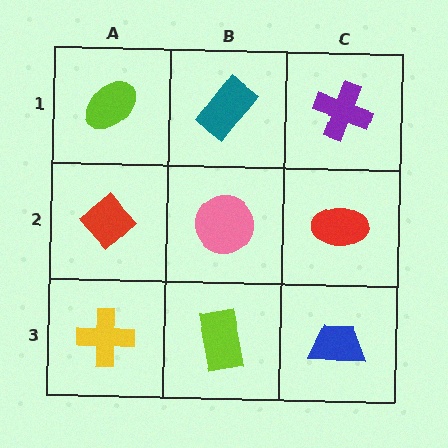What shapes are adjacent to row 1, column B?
A pink circle (row 2, column B), a lime ellipse (row 1, column A), a purple cross (row 1, column C).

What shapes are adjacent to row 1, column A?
A red diamond (row 2, column A), a teal rectangle (row 1, column B).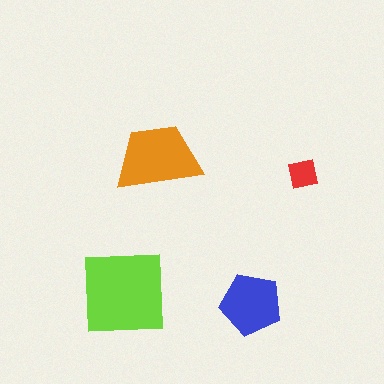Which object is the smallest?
The red square.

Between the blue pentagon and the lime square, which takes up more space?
The lime square.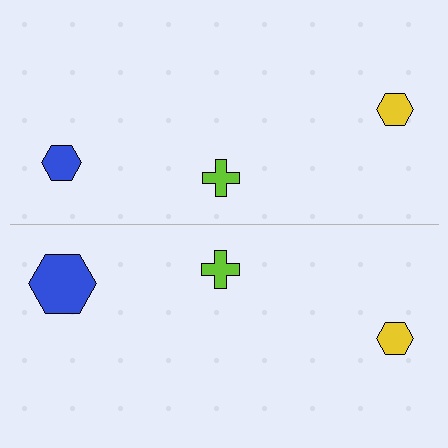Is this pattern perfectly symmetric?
No, the pattern is not perfectly symmetric. The blue hexagon on the bottom side has a different size than its mirror counterpart.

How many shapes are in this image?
There are 6 shapes in this image.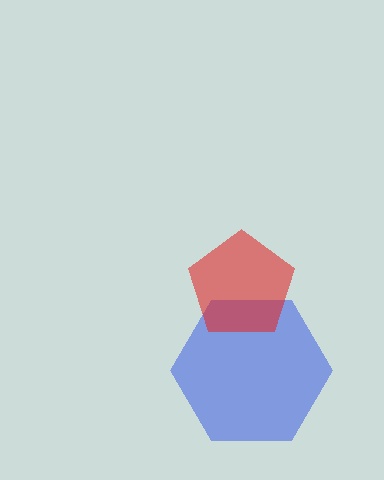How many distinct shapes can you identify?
There are 2 distinct shapes: a blue hexagon, a red pentagon.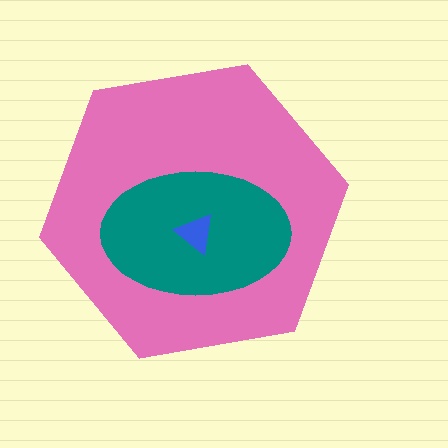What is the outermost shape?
The pink hexagon.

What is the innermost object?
The blue triangle.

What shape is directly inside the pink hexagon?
The teal ellipse.